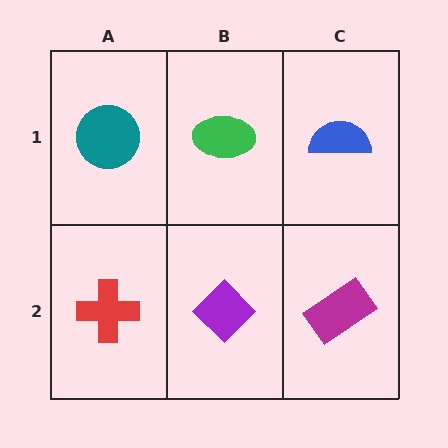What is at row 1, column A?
A teal circle.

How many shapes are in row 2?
3 shapes.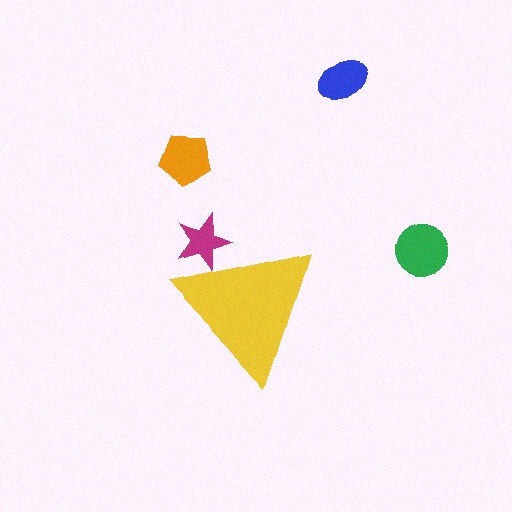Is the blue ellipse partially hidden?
No, the blue ellipse is fully visible.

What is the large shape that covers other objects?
A yellow triangle.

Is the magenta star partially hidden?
Yes, the magenta star is partially hidden behind the yellow triangle.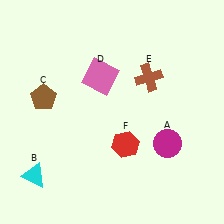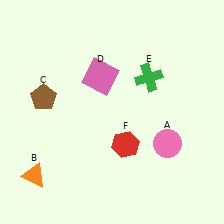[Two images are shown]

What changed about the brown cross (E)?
In Image 1, E is brown. In Image 2, it changed to green.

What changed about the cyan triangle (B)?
In Image 1, B is cyan. In Image 2, it changed to orange.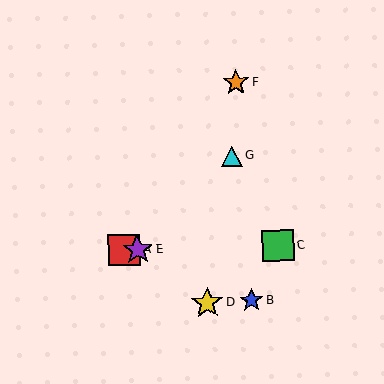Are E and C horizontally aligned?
Yes, both are at y≈250.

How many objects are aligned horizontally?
3 objects (A, C, E) are aligned horizontally.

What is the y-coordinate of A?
Object A is at y≈250.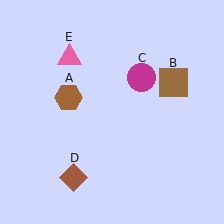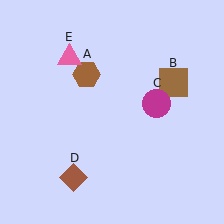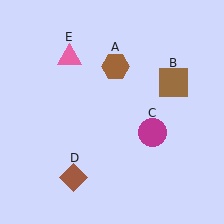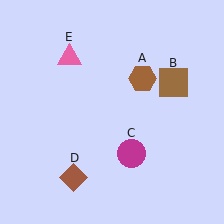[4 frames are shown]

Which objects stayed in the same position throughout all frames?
Brown square (object B) and brown diamond (object D) and pink triangle (object E) remained stationary.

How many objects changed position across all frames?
2 objects changed position: brown hexagon (object A), magenta circle (object C).